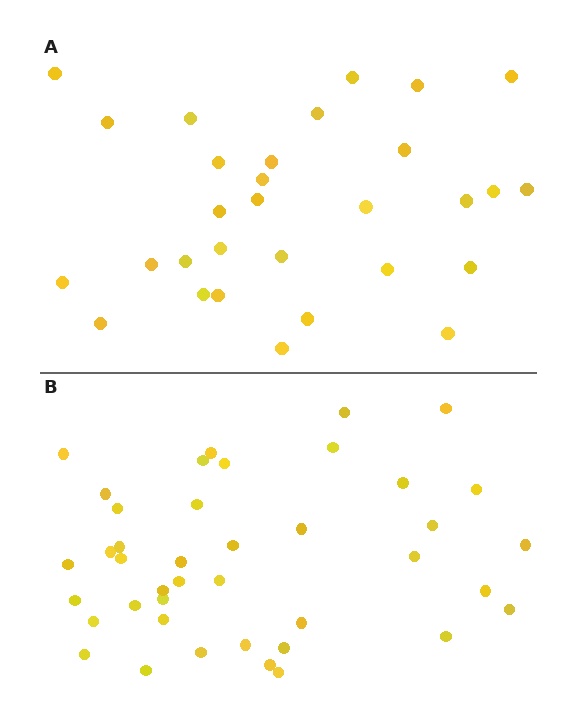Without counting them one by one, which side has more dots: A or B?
Region B (the bottom region) has more dots.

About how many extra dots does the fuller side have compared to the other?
Region B has roughly 12 or so more dots than region A.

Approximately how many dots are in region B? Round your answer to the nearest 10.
About 40 dots. (The exact count is 41, which rounds to 40.)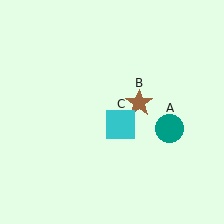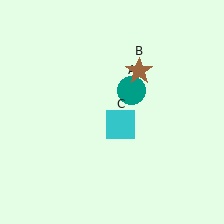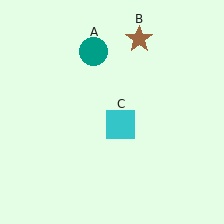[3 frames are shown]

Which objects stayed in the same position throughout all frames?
Cyan square (object C) remained stationary.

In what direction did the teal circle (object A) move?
The teal circle (object A) moved up and to the left.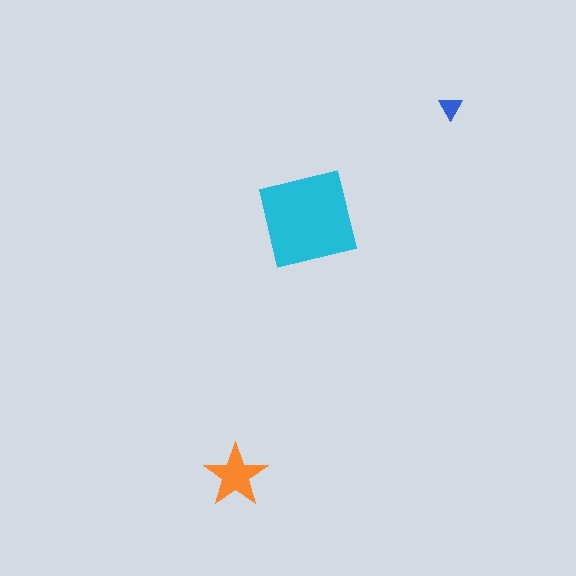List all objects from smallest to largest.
The blue triangle, the orange star, the cyan square.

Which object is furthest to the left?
The orange star is leftmost.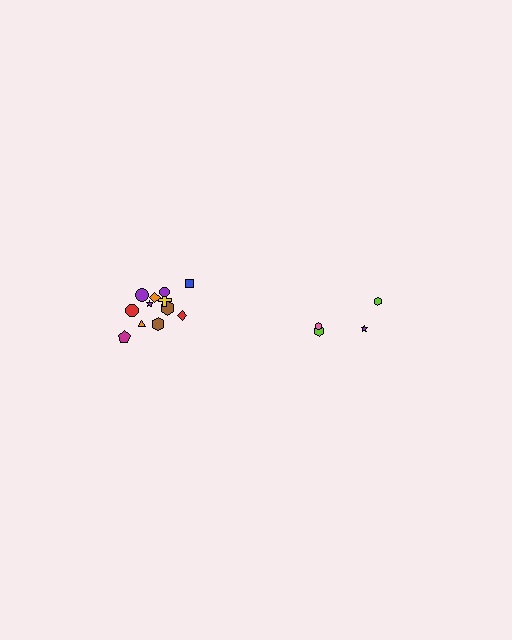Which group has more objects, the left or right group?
The left group.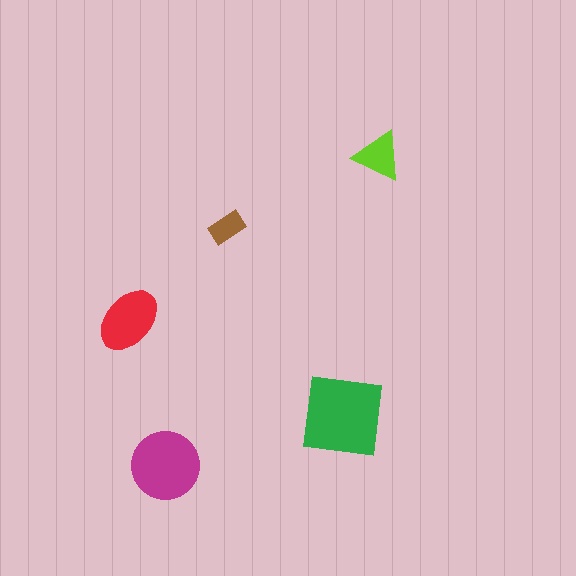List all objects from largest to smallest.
The green square, the magenta circle, the red ellipse, the lime triangle, the brown rectangle.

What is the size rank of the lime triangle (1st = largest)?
4th.